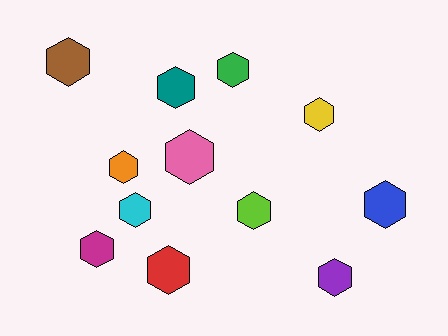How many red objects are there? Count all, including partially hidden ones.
There is 1 red object.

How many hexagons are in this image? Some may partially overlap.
There are 12 hexagons.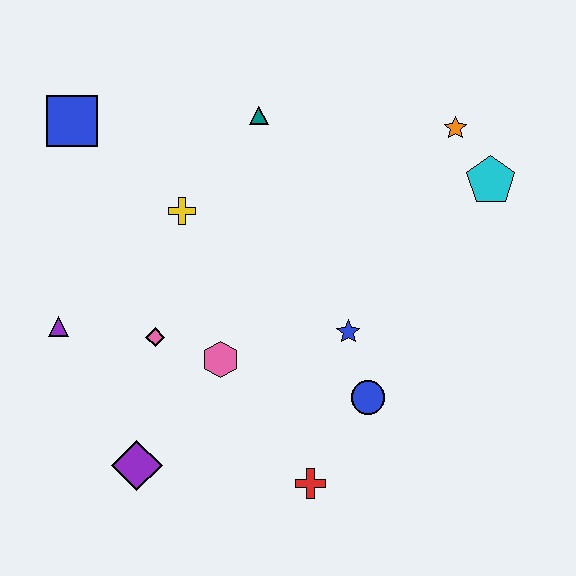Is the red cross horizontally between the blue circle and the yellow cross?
Yes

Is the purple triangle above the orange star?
No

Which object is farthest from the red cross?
The blue square is farthest from the red cross.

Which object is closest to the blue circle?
The blue star is closest to the blue circle.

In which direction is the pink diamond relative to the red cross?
The pink diamond is to the left of the red cross.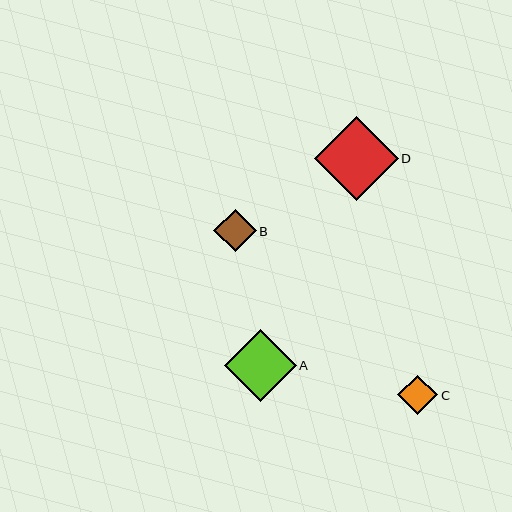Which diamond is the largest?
Diamond D is the largest with a size of approximately 84 pixels.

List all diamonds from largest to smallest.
From largest to smallest: D, A, B, C.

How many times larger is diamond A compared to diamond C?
Diamond A is approximately 1.8 times the size of diamond C.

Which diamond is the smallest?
Diamond C is the smallest with a size of approximately 40 pixels.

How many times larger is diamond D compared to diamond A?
Diamond D is approximately 1.2 times the size of diamond A.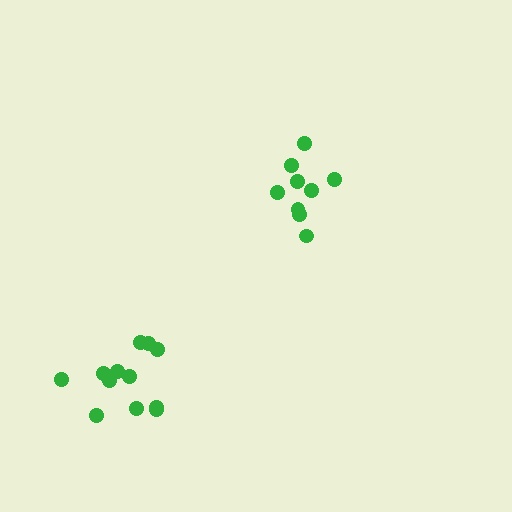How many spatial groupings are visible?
There are 2 spatial groupings.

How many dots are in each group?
Group 1: 9 dots, Group 2: 12 dots (21 total).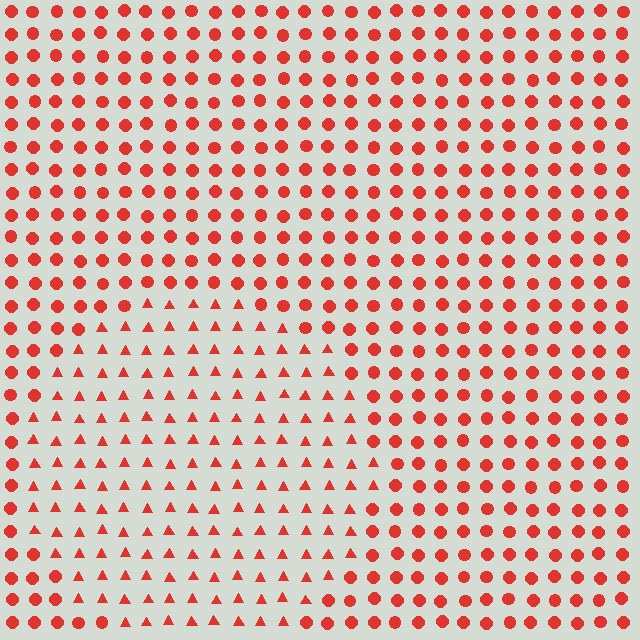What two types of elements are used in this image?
The image uses triangles inside the circle region and circles outside it.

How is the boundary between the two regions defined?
The boundary is defined by a change in element shape: triangles inside vs. circles outside. All elements share the same color and spacing.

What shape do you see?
I see a circle.